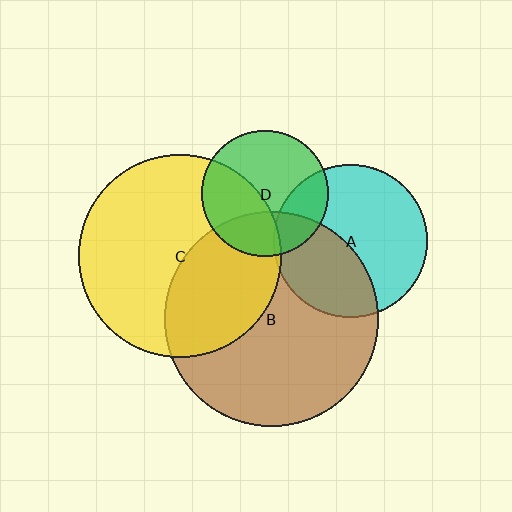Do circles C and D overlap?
Yes.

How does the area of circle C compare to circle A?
Approximately 1.7 times.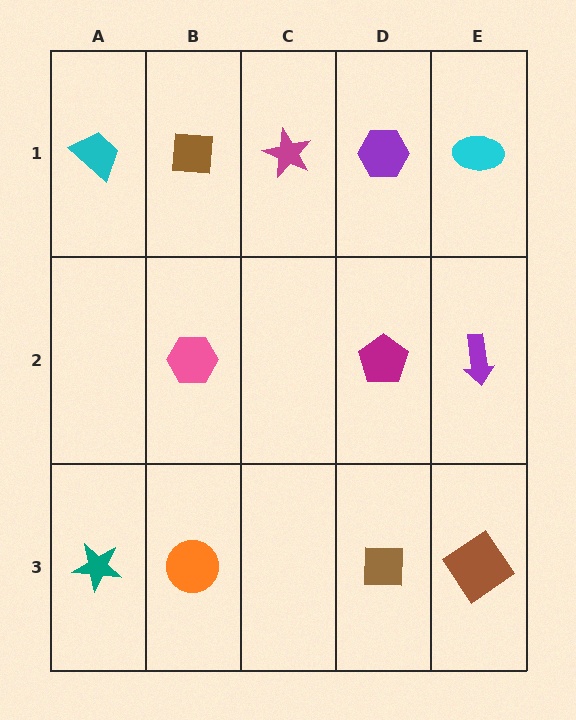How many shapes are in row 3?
4 shapes.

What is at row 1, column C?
A magenta star.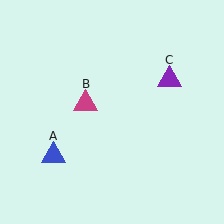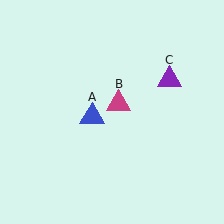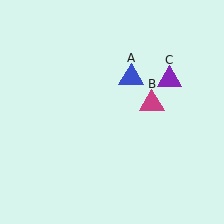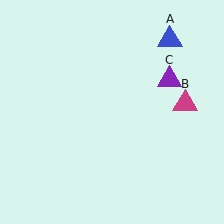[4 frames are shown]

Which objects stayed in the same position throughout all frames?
Purple triangle (object C) remained stationary.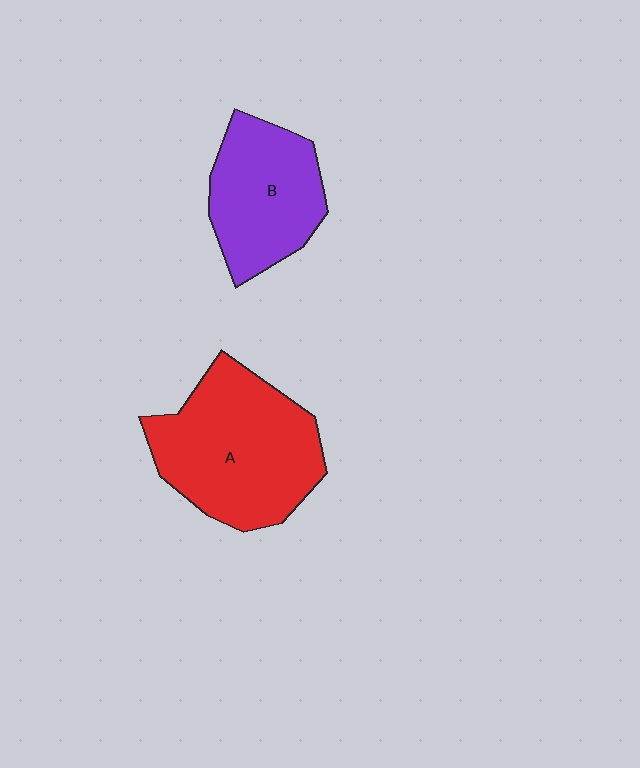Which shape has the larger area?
Shape A (red).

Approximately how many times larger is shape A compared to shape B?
Approximately 1.4 times.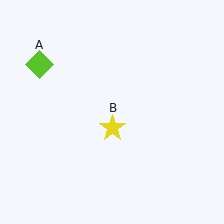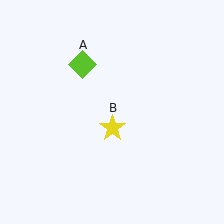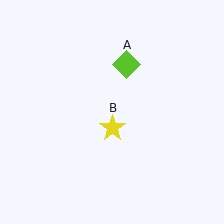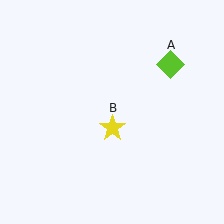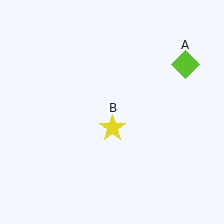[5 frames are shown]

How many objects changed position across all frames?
1 object changed position: lime diamond (object A).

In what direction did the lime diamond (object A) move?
The lime diamond (object A) moved right.